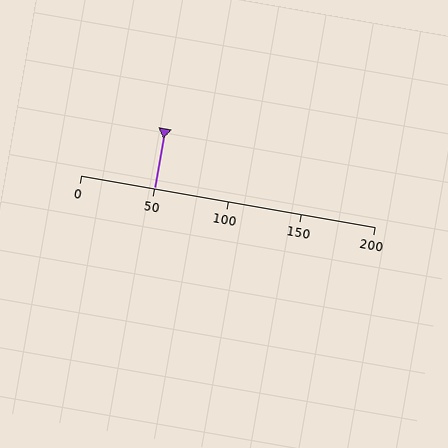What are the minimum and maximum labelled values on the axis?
The axis runs from 0 to 200.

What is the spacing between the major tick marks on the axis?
The major ticks are spaced 50 apart.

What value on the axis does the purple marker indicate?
The marker indicates approximately 50.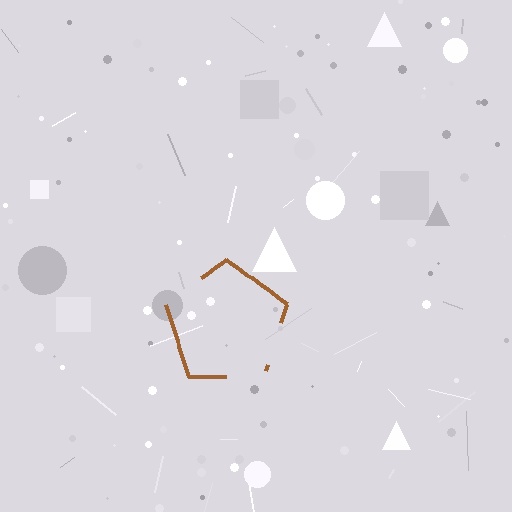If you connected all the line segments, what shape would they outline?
They would outline a pentagon.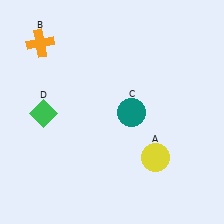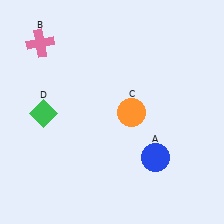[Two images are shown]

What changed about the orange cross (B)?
In Image 1, B is orange. In Image 2, it changed to pink.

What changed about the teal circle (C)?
In Image 1, C is teal. In Image 2, it changed to orange.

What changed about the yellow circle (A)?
In Image 1, A is yellow. In Image 2, it changed to blue.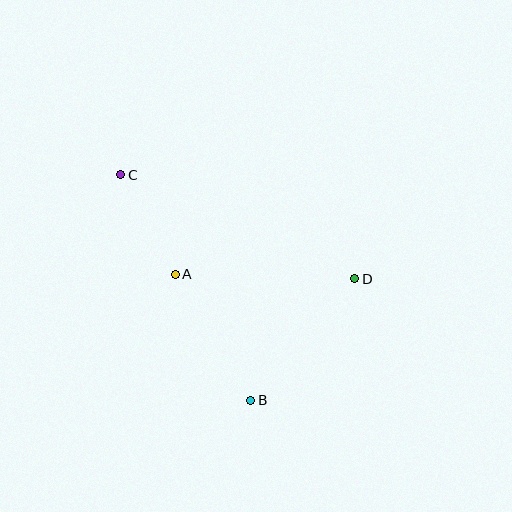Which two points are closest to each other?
Points A and C are closest to each other.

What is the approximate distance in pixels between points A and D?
The distance between A and D is approximately 179 pixels.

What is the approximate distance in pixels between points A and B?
The distance between A and B is approximately 147 pixels.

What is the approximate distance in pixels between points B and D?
The distance between B and D is approximately 160 pixels.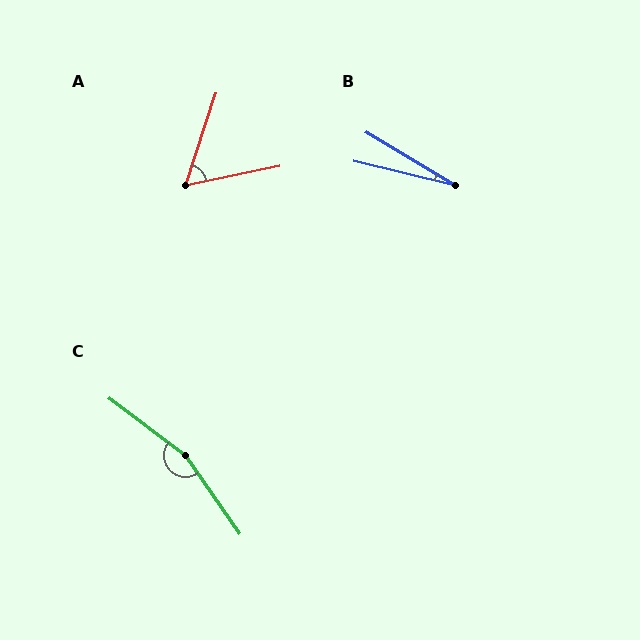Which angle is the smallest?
B, at approximately 17 degrees.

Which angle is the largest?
C, at approximately 162 degrees.